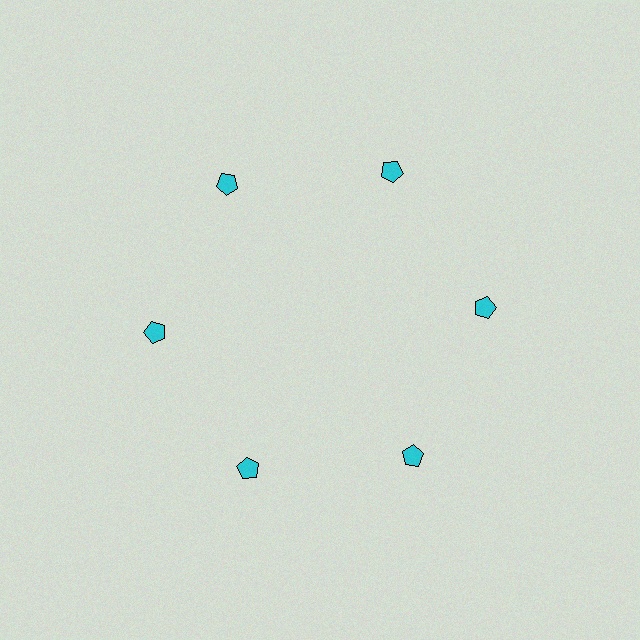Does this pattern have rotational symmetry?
Yes, this pattern has 6-fold rotational symmetry. It looks the same after rotating 60 degrees around the center.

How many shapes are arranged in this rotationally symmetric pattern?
There are 6 shapes, arranged in 6 groups of 1.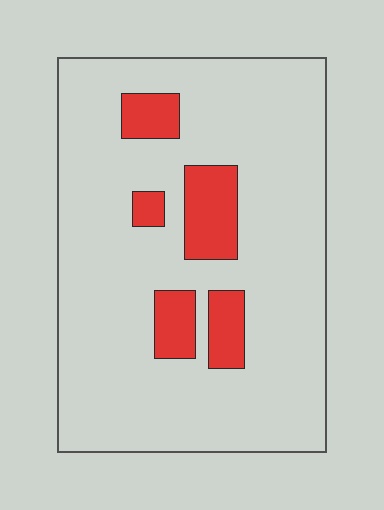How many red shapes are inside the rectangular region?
5.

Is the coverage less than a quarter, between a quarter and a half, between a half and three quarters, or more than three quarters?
Less than a quarter.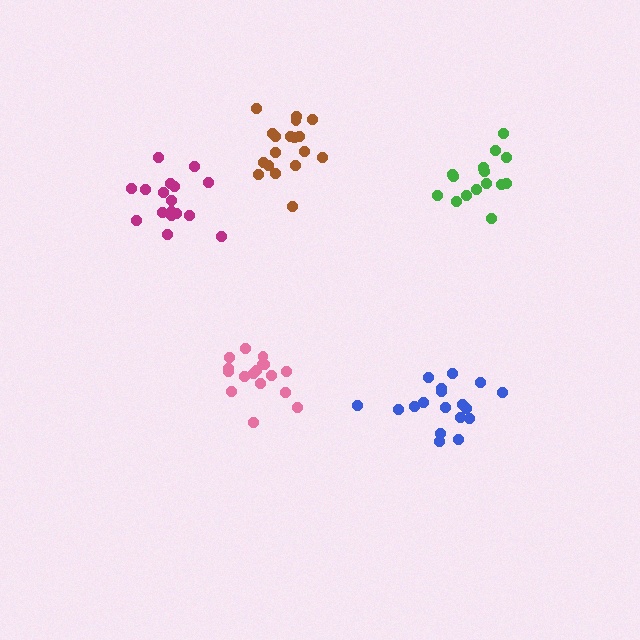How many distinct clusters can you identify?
There are 5 distinct clusters.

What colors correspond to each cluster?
The clusters are colored: magenta, blue, pink, brown, green.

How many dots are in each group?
Group 1: 17 dots, Group 2: 18 dots, Group 3: 17 dots, Group 4: 18 dots, Group 5: 16 dots (86 total).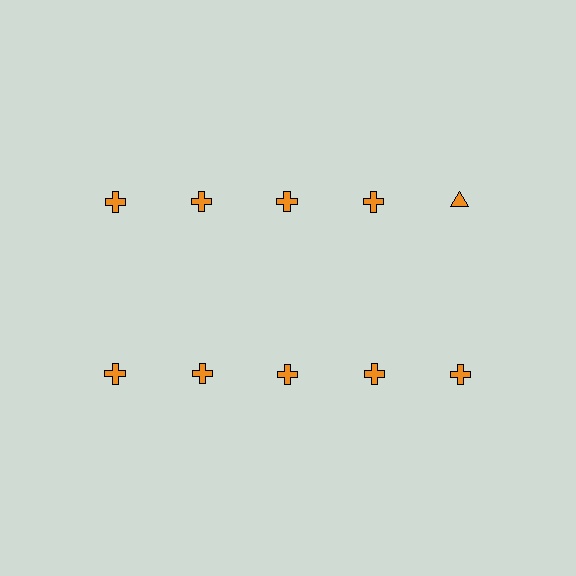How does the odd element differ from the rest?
It has a different shape: triangle instead of cross.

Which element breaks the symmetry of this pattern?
The orange triangle in the top row, rightmost column breaks the symmetry. All other shapes are orange crosses.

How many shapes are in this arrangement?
There are 10 shapes arranged in a grid pattern.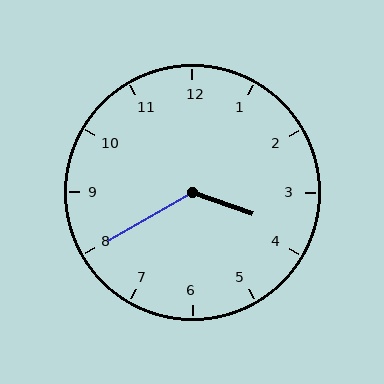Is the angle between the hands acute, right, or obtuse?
It is obtuse.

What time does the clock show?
3:40.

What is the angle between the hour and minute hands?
Approximately 130 degrees.